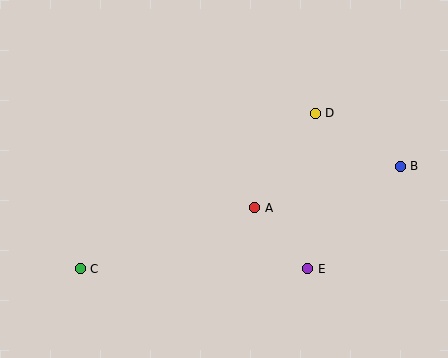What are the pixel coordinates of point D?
Point D is at (315, 113).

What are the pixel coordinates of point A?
Point A is at (255, 208).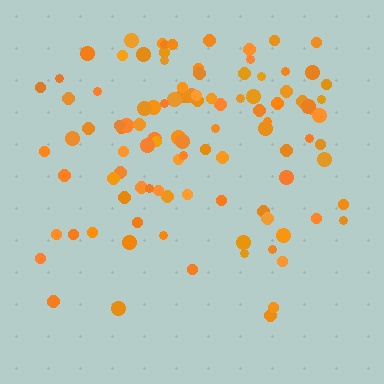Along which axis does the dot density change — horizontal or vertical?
Vertical.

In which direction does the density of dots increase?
From bottom to top, with the top side densest.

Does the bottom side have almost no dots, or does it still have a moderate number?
Still a moderate number, just noticeably fewer than the top.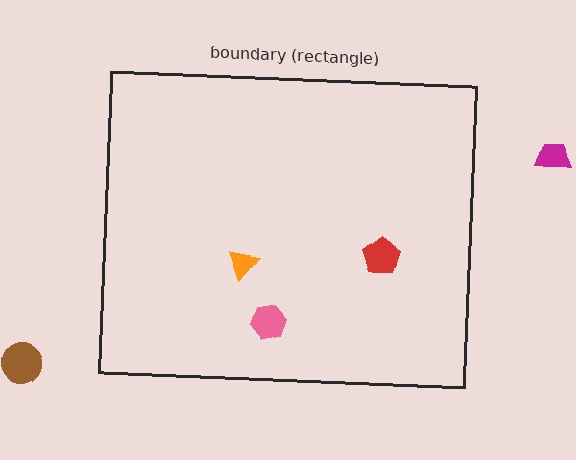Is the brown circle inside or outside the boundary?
Outside.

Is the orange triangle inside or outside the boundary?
Inside.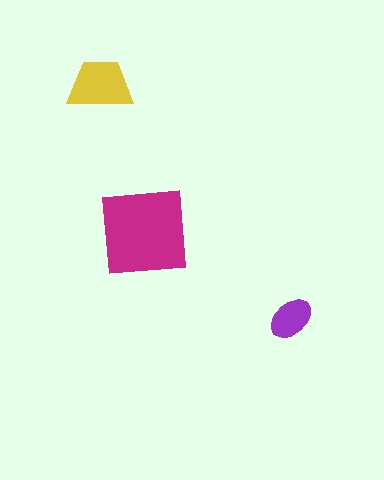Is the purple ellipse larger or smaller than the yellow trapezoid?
Smaller.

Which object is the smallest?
The purple ellipse.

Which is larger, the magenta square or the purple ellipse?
The magenta square.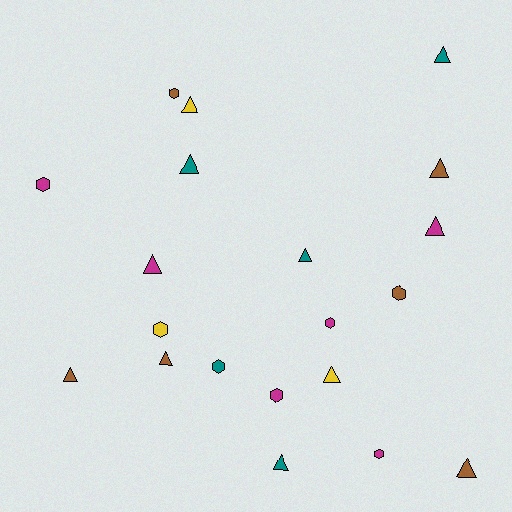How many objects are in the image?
There are 20 objects.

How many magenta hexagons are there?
There are 4 magenta hexagons.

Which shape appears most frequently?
Triangle, with 12 objects.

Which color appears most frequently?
Brown, with 6 objects.